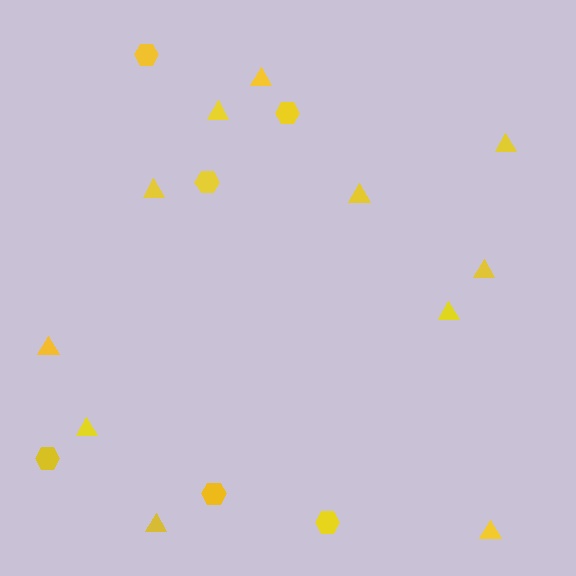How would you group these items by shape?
There are 2 groups: one group of triangles (11) and one group of hexagons (6).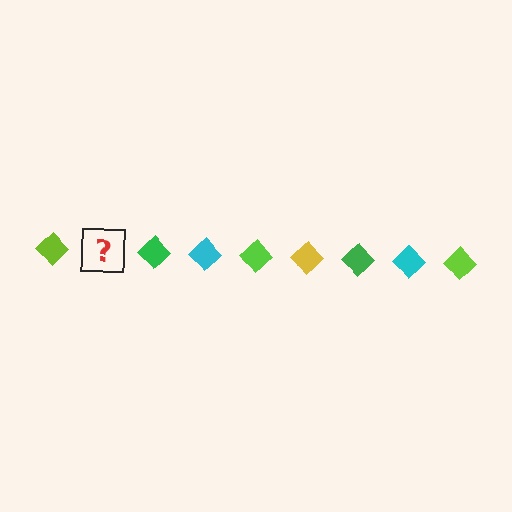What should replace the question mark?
The question mark should be replaced with a yellow diamond.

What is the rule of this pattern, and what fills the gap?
The rule is that the pattern cycles through lime, yellow, green, cyan diamonds. The gap should be filled with a yellow diamond.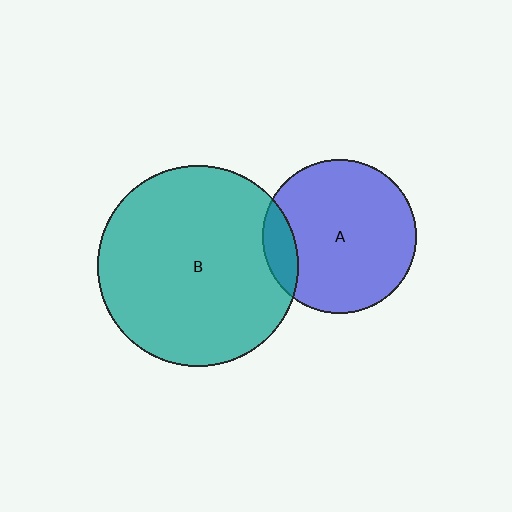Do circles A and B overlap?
Yes.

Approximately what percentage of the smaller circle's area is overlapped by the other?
Approximately 10%.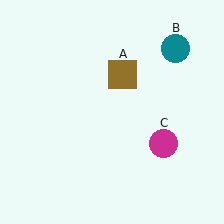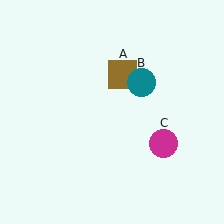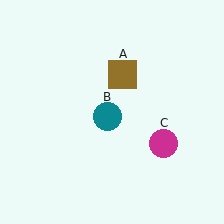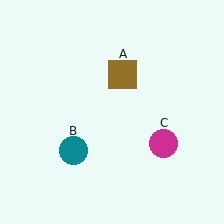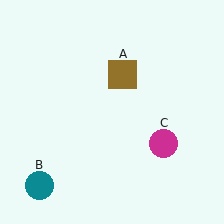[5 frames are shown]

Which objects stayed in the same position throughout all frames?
Brown square (object A) and magenta circle (object C) remained stationary.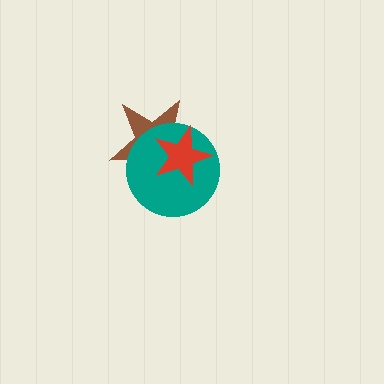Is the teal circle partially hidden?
Yes, it is partially covered by another shape.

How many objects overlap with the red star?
2 objects overlap with the red star.